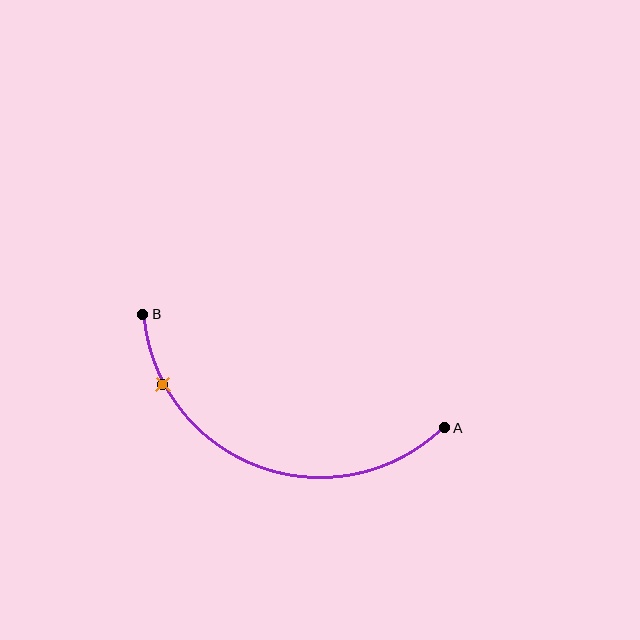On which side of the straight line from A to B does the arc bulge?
The arc bulges below the straight line connecting A and B.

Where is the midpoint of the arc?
The arc midpoint is the point on the curve farthest from the straight line joining A and B. It sits below that line.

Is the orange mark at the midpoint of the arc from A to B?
No. The orange mark lies on the arc but is closer to endpoint B. The arc midpoint would be at the point on the curve equidistant along the arc from both A and B.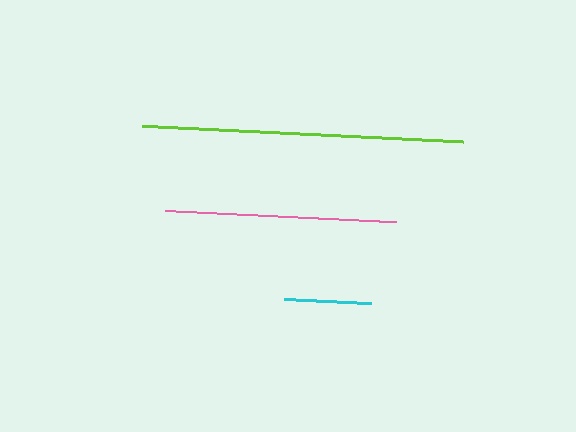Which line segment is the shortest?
The cyan line is the shortest at approximately 87 pixels.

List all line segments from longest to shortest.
From longest to shortest: lime, pink, cyan.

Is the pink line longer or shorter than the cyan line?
The pink line is longer than the cyan line.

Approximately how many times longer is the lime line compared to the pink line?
The lime line is approximately 1.4 times the length of the pink line.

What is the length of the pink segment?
The pink segment is approximately 231 pixels long.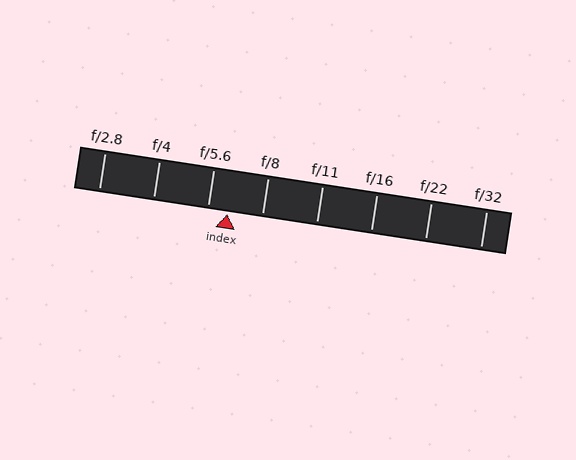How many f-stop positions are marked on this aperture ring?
There are 8 f-stop positions marked.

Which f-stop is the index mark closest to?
The index mark is closest to f/5.6.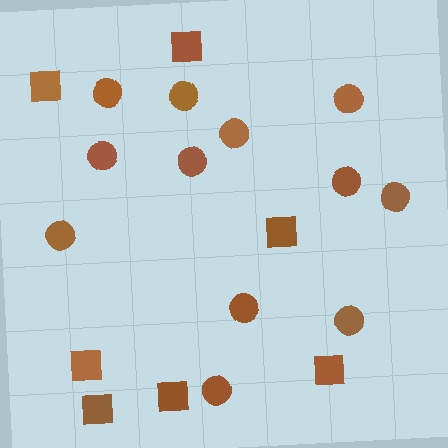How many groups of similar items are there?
There are 2 groups: one group of squares (7) and one group of circles (12).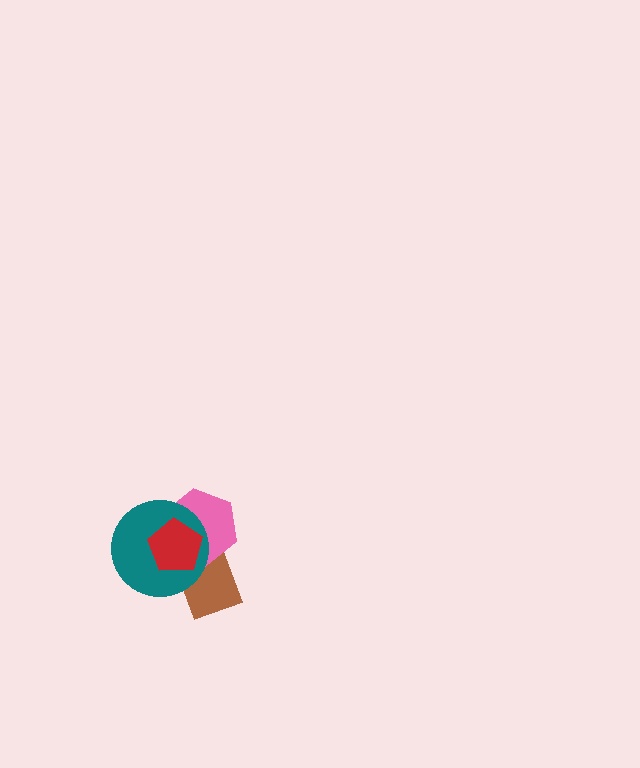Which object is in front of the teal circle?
The red pentagon is in front of the teal circle.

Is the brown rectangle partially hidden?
Yes, it is partially covered by another shape.